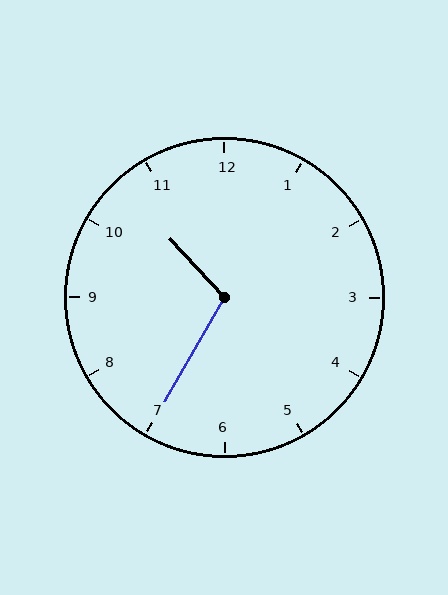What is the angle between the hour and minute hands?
Approximately 108 degrees.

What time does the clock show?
10:35.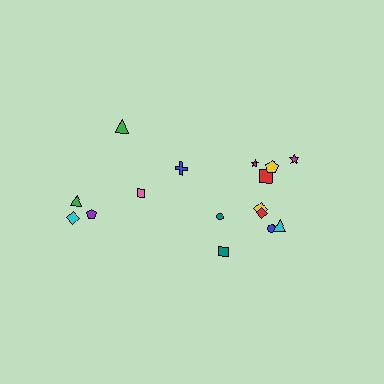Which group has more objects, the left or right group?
The right group.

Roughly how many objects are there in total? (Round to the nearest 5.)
Roughly 15 objects in total.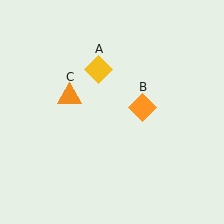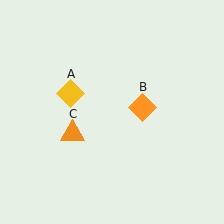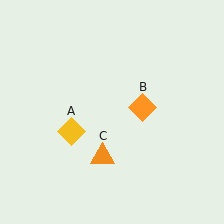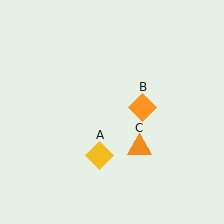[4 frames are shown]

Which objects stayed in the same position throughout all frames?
Orange diamond (object B) remained stationary.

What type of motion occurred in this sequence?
The yellow diamond (object A), orange triangle (object C) rotated counterclockwise around the center of the scene.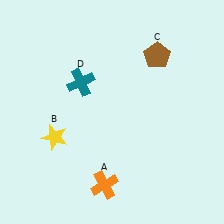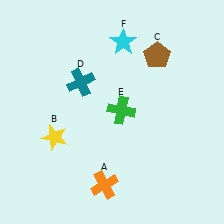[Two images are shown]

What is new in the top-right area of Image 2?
A green cross (E) was added in the top-right area of Image 2.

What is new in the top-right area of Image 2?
A cyan star (F) was added in the top-right area of Image 2.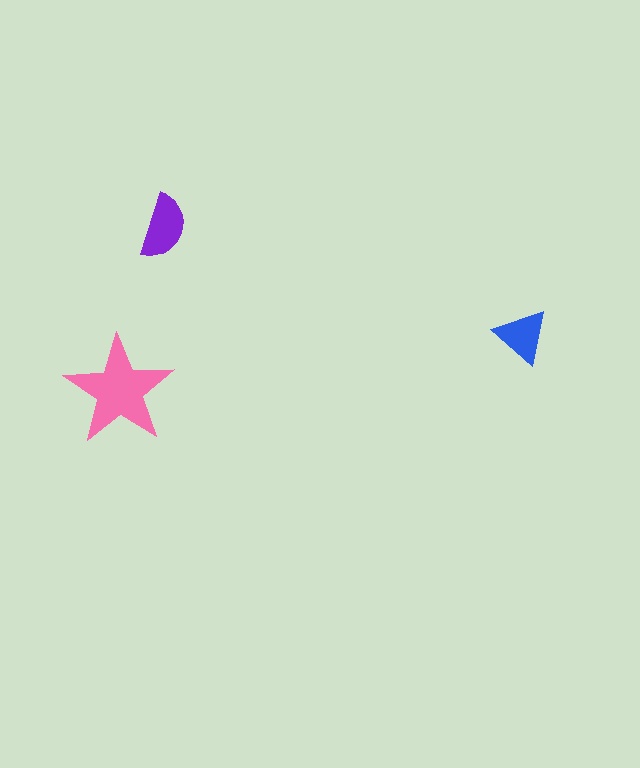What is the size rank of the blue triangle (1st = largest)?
3rd.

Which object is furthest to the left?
The pink star is leftmost.